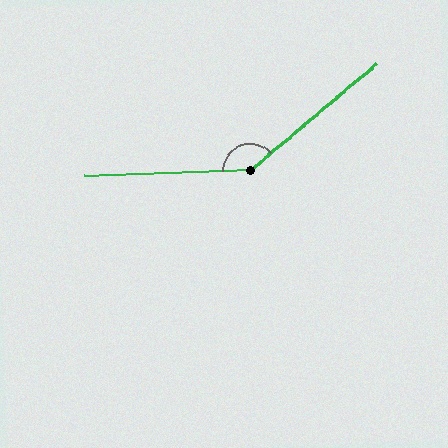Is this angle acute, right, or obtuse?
It is obtuse.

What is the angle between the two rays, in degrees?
Approximately 142 degrees.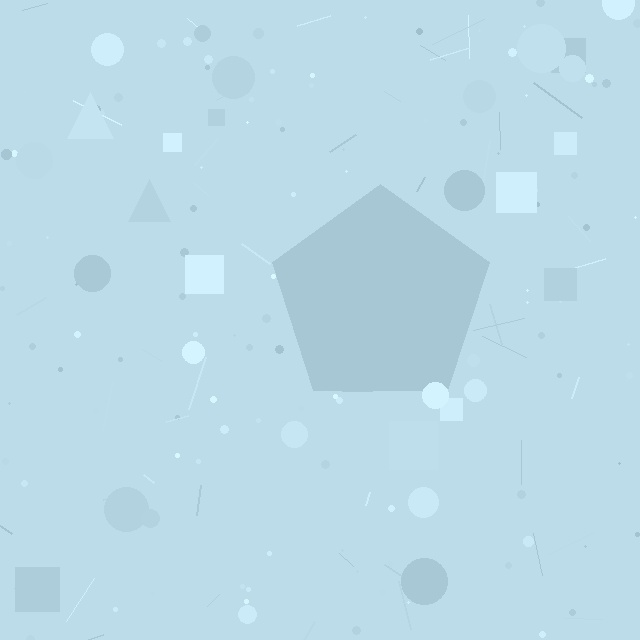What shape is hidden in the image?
A pentagon is hidden in the image.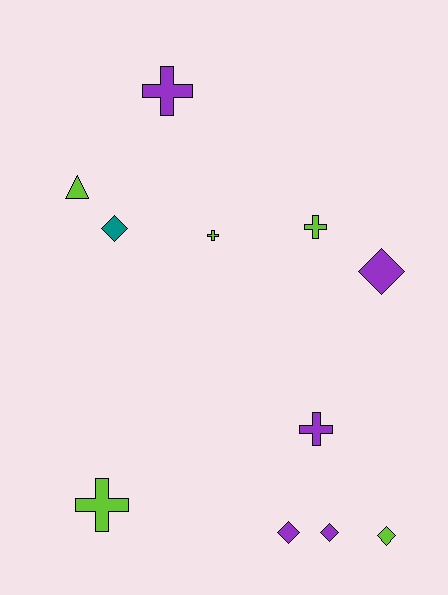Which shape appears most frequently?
Diamond, with 5 objects.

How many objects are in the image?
There are 11 objects.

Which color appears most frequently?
Lime, with 5 objects.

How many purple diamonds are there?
There are 3 purple diamonds.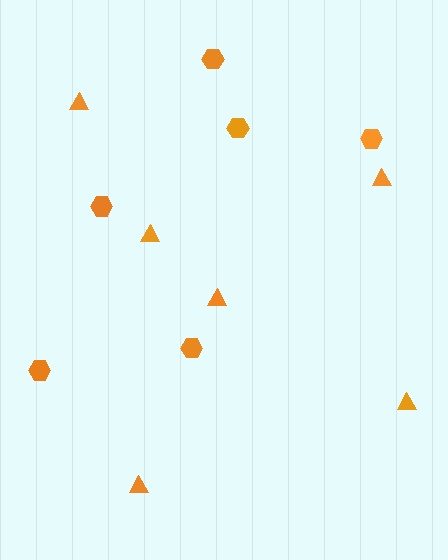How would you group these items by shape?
There are 2 groups: one group of triangles (6) and one group of hexagons (6).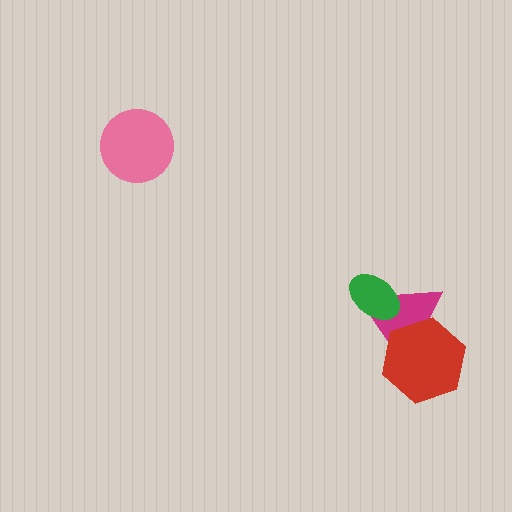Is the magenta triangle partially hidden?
Yes, it is partially covered by another shape.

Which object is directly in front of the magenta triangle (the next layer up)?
The green ellipse is directly in front of the magenta triangle.